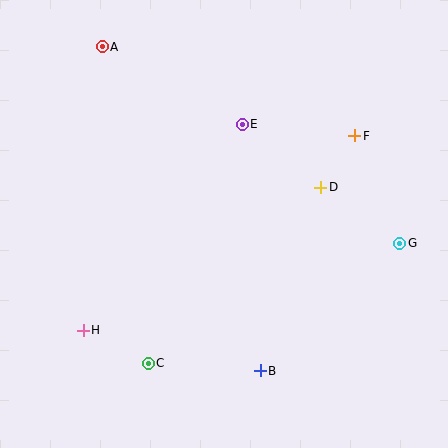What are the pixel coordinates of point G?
Point G is at (400, 243).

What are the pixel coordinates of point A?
Point A is at (102, 47).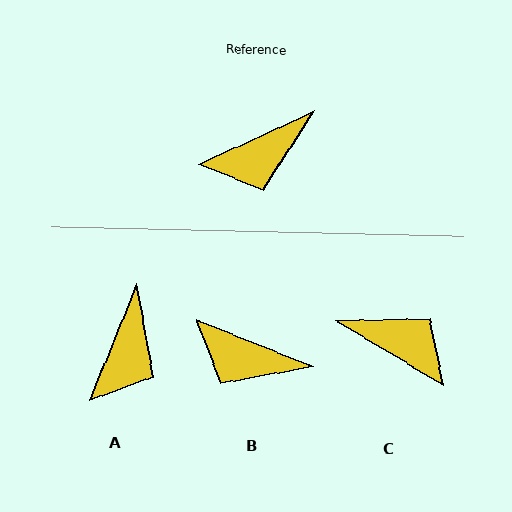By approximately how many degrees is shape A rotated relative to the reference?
Approximately 43 degrees counter-clockwise.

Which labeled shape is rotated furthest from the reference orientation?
C, about 124 degrees away.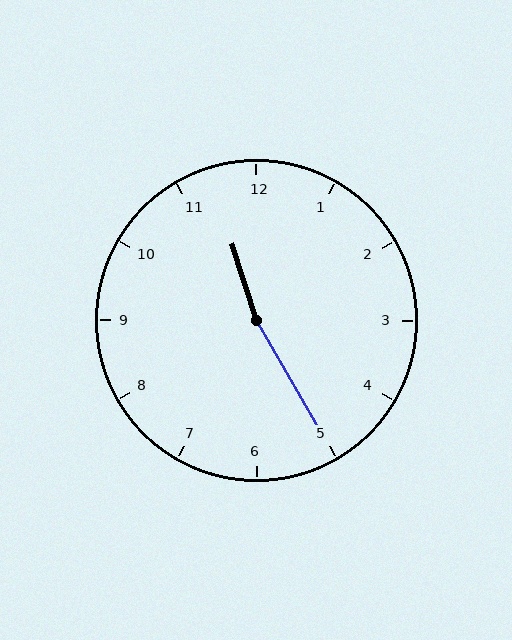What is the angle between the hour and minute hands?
Approximately 168 degrees.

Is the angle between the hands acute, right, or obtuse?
It is obtuse.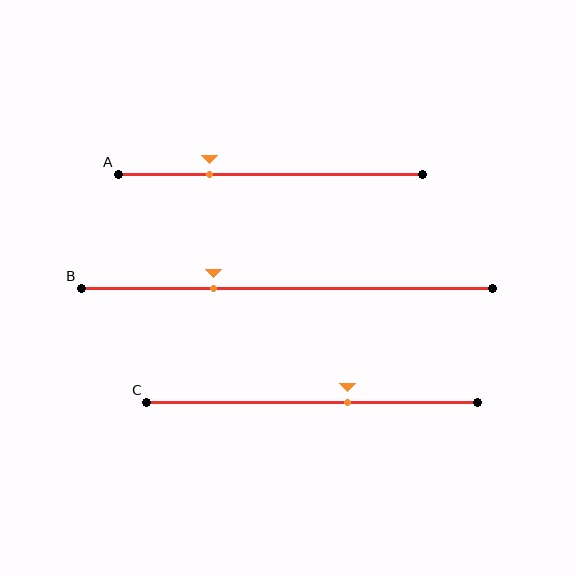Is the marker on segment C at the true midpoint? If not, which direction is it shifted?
No, the marker on segment C is shifted to the right by about 11% of the segment length.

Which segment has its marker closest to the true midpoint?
Segment C has its marker closest to the true midpoint.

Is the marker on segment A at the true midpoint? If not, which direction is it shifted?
No, the marker on segment A is shifted to the left by about 20% of the segment length.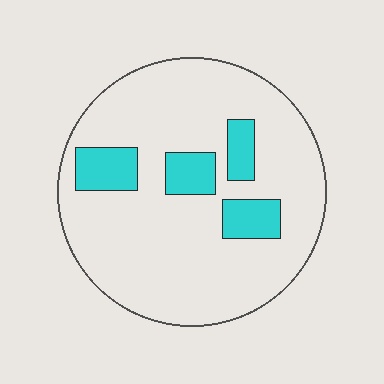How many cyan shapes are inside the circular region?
4.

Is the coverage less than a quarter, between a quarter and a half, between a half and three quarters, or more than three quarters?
Less than a quarter.